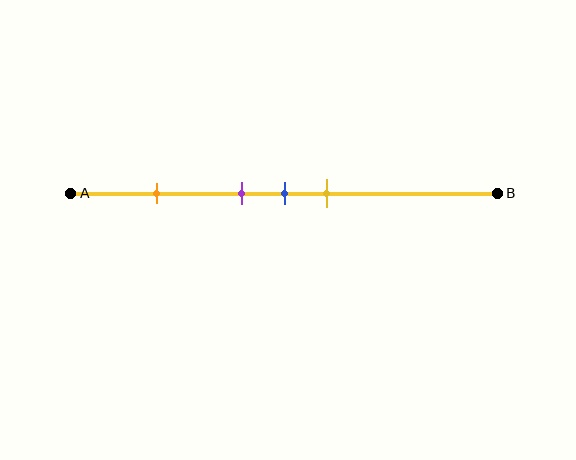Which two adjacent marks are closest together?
The purple and blue marks are the closest adjacent pair.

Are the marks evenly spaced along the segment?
No, the marks are not evenly spaced.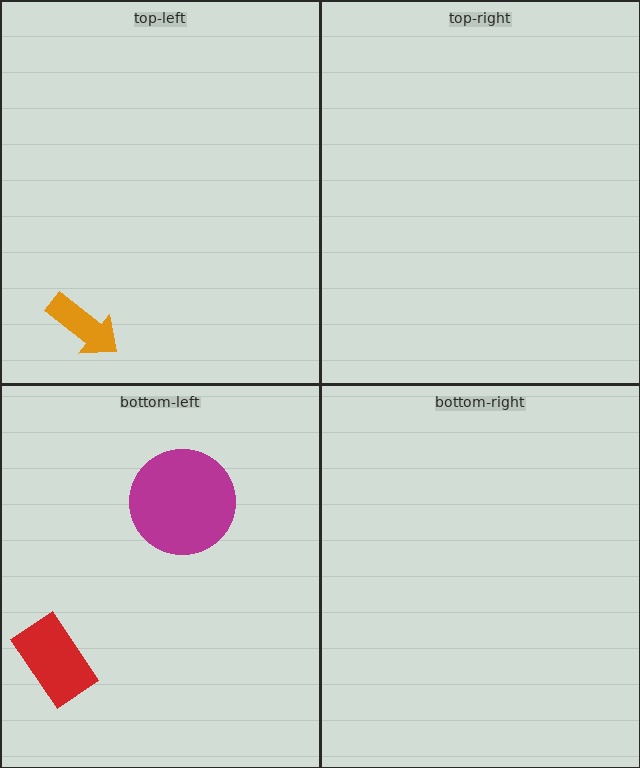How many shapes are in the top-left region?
1.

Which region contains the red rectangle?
The bottom-left region.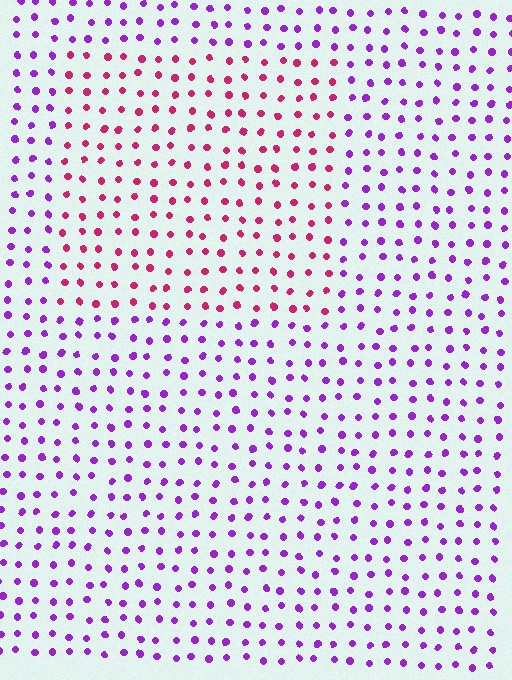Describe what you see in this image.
The image is filled with small purple elements in a uniform arrangement. A rectangle-shaped region is visible where the elements are tinted to a slightly different hue, forming a subtle color boundary.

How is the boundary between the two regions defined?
The boundary is defined purely by a slight shift in hue (about 50 degrees). Spacing, size, and orientation are identical on both sides.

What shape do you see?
I see a rectangle.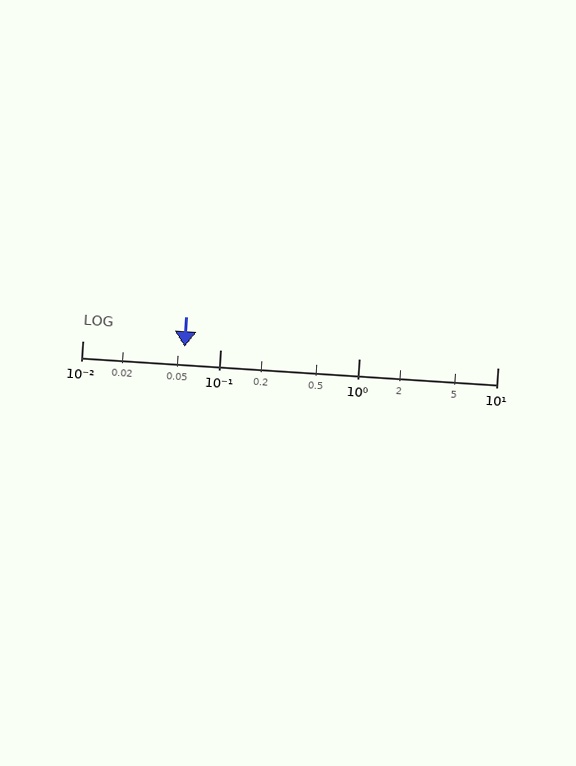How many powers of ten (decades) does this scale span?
The scale spans 3 decades, from 0.01 to 10.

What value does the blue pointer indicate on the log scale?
The pointer indicates approximately 0.055.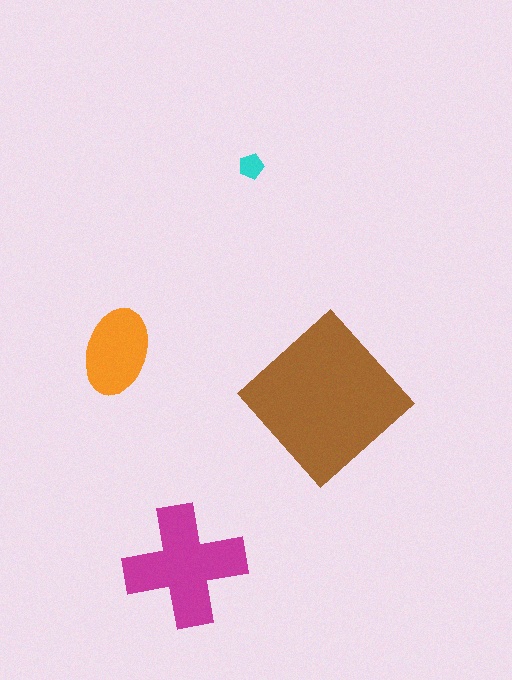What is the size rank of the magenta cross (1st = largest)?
2nd.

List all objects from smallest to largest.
The cyan pentagon, the orange ellipse, the magenta cross, the brown diamond.